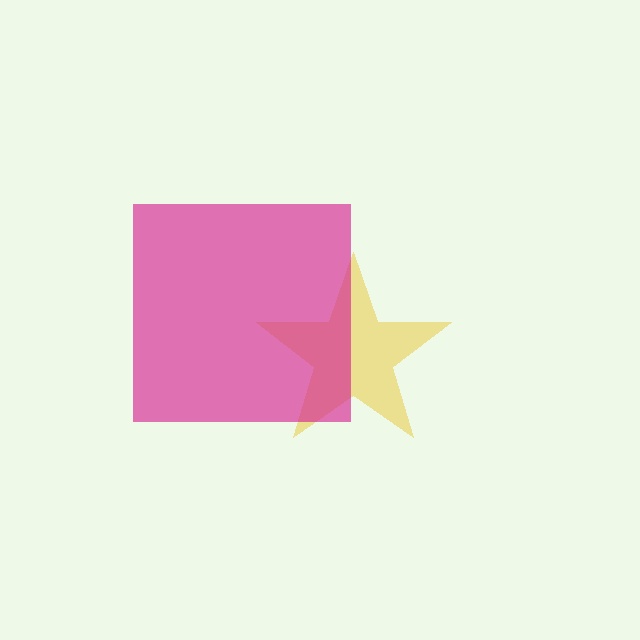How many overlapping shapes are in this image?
There are 2 overlapping shapes in the image.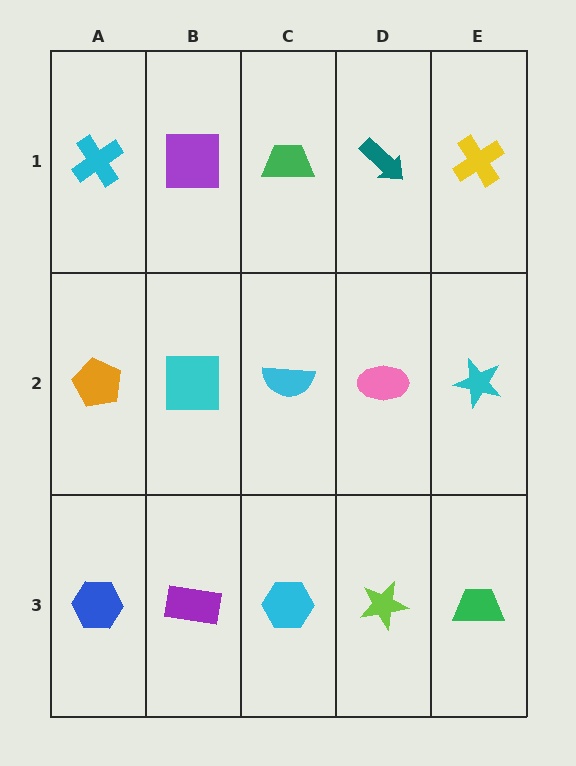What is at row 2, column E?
A cyan star.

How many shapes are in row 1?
5 shapes.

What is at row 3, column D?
A lime star.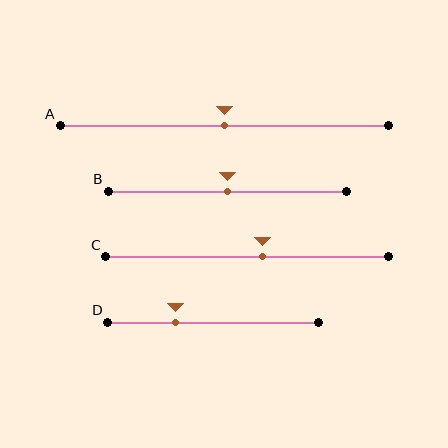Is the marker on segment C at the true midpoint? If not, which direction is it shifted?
No, the marker on segment C is shifted to the right by about 5% of the segment length.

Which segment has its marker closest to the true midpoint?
Segment A has its marker closest to the true midpoint.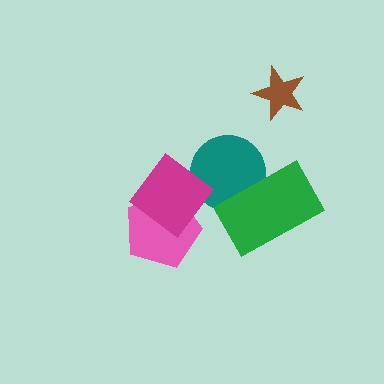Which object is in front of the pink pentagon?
The magenta diamond is in front of the pink pentagon.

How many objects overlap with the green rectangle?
1 object overlaps with the green rectangle.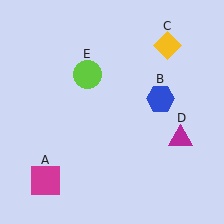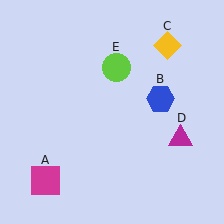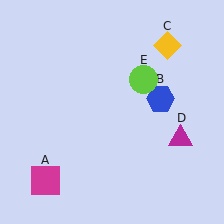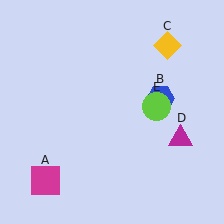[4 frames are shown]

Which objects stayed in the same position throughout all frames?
Magenta square (object A) and blue hexagon (object B) and yellow diamond (object C) and magenta triangle (object D) remained stationary.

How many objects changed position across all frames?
1 object changed position: lime circle (object E).